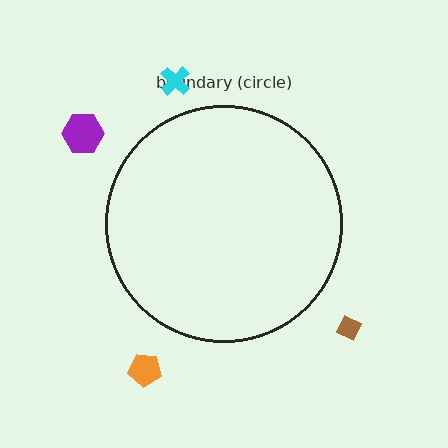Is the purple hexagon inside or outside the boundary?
Outside.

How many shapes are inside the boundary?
0 inside, 4 outside.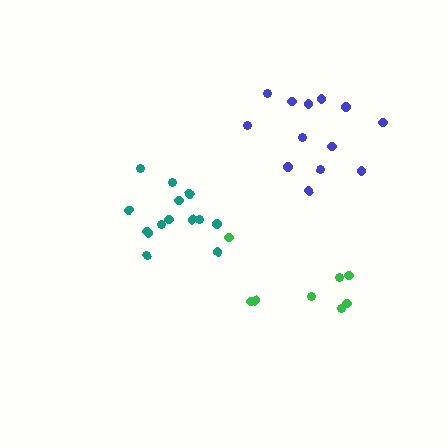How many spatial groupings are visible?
There are 3 spatial groupings.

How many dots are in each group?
Group 1: 14 dots, Group 2: 8 dots, Group 3: 13 dots (35 total).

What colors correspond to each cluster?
The clusters are colored: teal, green, blue.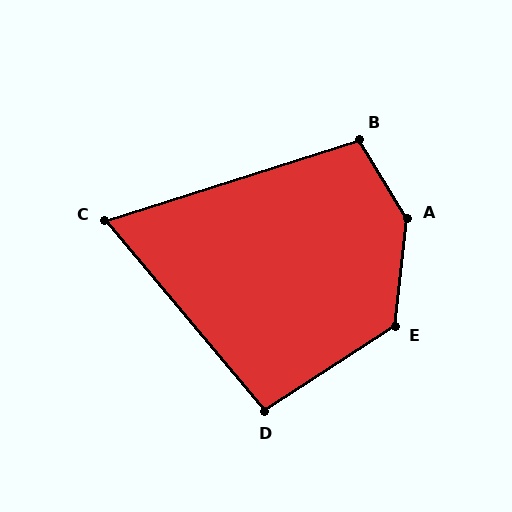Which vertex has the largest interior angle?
A, at approximately 142 degrees.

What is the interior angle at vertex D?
Approximately 97 degrees (obtuse).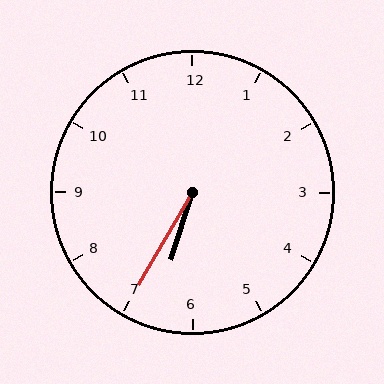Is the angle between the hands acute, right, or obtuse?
It is acute.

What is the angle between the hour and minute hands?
Approximately 12 degrees.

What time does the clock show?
6:35.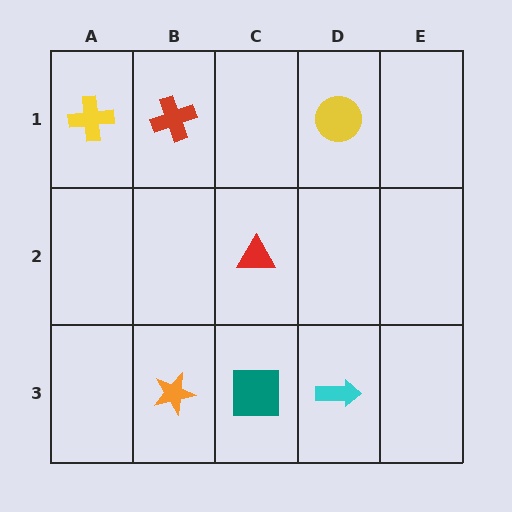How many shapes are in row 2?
1 shape.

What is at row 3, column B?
An orange star.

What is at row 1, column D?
A yellow circle.